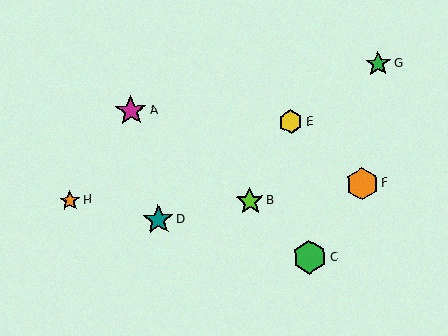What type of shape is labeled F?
Shape F is an orange hexagon.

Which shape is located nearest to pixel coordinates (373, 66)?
The green star (labeled G) at (378, 64) is nearest to that location.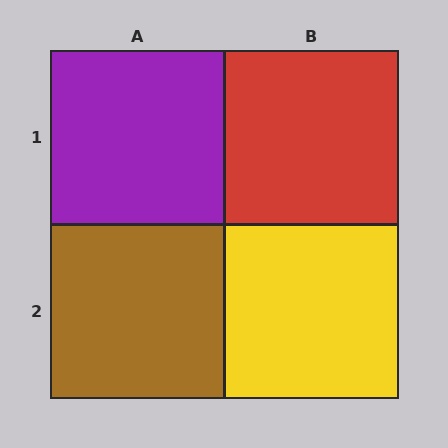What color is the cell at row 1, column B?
Red.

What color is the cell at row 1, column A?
Purple.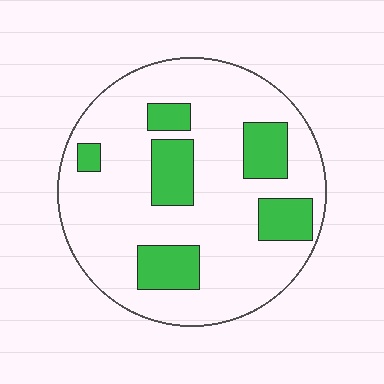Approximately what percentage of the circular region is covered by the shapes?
Approximately 20%.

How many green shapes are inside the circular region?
6.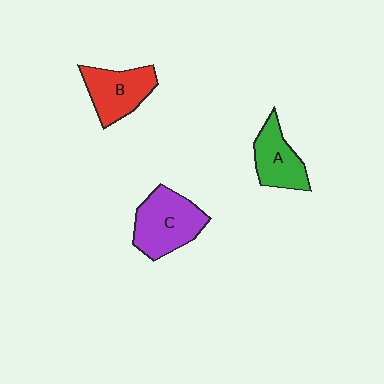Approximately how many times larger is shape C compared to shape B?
Approximately 1.2 times.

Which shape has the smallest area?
Shape A (green).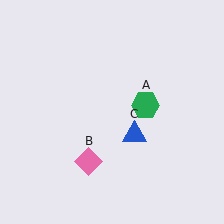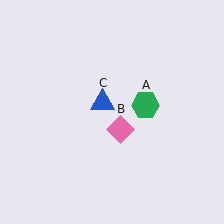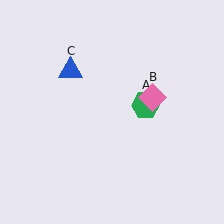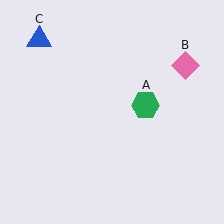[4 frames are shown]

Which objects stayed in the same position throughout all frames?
Green hexagon (object A) remained stationary.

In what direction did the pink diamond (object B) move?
The pink diamond (object B) moved up and to the right.